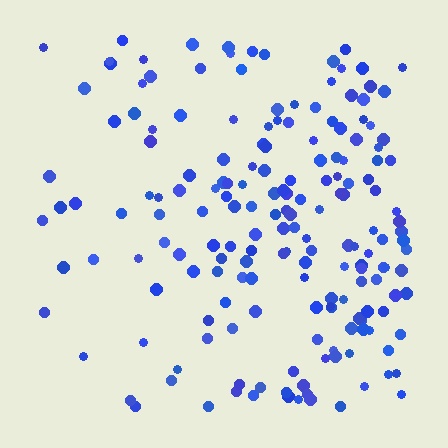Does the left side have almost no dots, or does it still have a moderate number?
Still a moderate number, just noticeably fewer than the right.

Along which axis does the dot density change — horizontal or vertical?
Horizontal.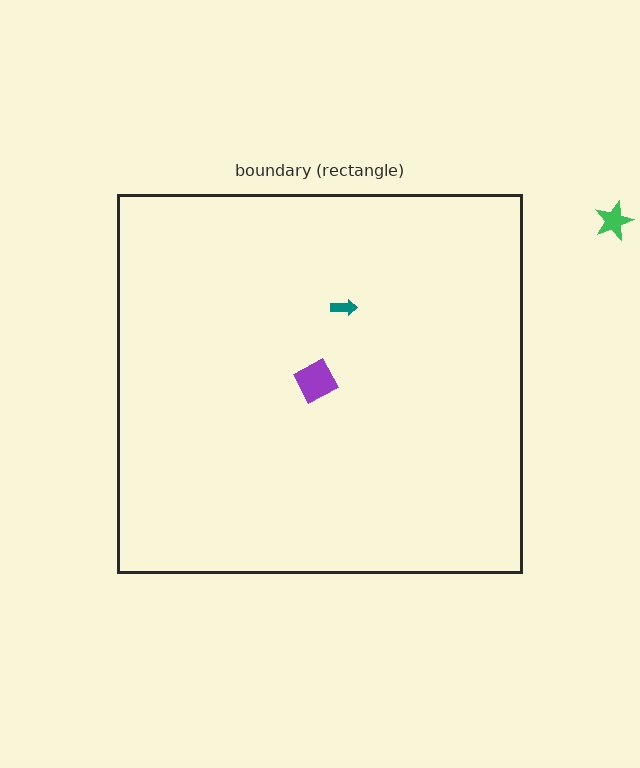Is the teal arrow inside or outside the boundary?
Inside.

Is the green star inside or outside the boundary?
Outside.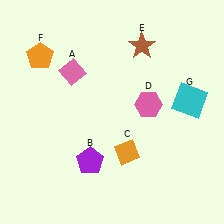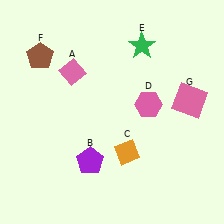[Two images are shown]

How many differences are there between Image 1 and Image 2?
There are 3 differences between the two images.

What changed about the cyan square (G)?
In Image 1, G is cyan. In Image 2, it changed to pink.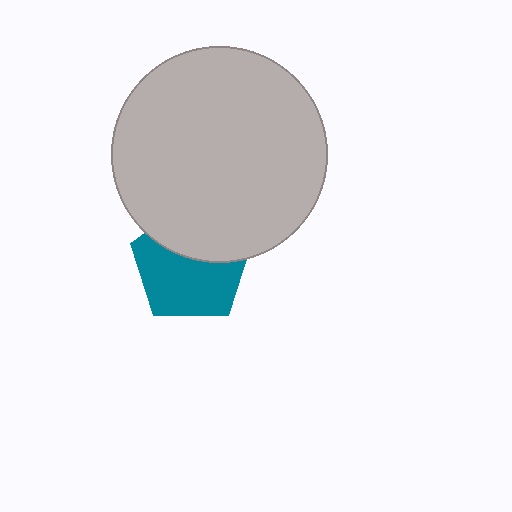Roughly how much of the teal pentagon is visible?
About half of it is visible (roughly 60%).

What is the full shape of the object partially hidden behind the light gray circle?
The partially hidden object is a teal pentagon.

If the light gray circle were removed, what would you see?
You would see the complete teal pentagon.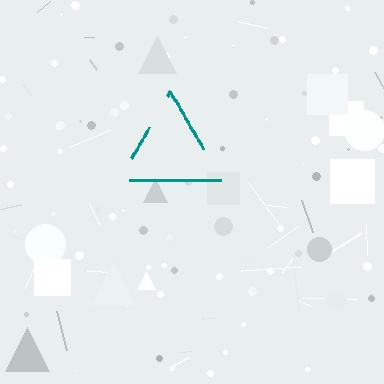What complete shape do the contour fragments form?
The contour fragments form a triangle.